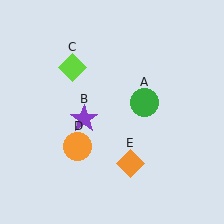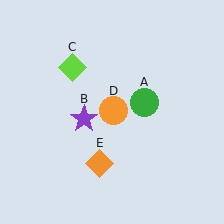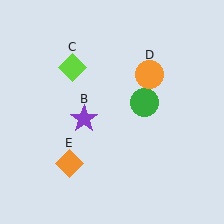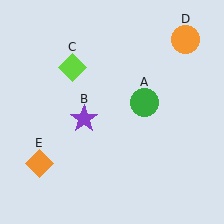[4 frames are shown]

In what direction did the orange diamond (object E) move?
The orange diamond (object E) moved left.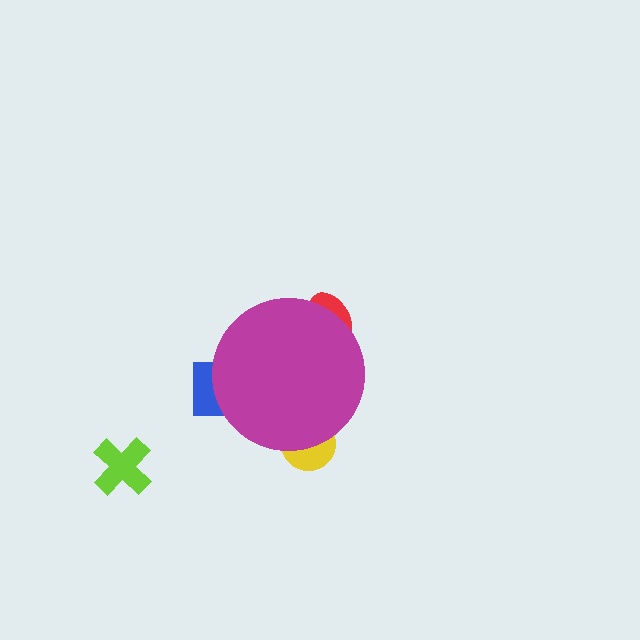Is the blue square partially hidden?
Yes, the blue square is partially hidden behind the magenta circle.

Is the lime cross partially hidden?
No, the lime cross is fully visible.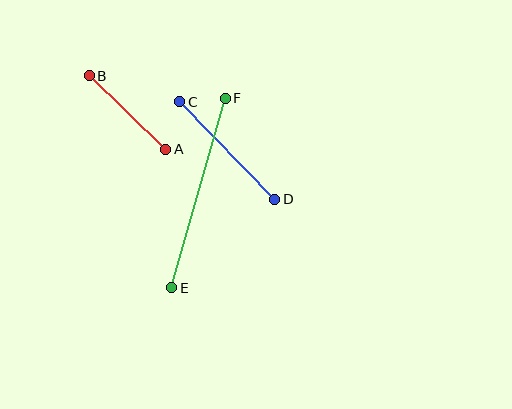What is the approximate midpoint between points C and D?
The midpoint is at approximately (227, 151) pixels.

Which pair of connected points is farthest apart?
Points E and F are farthest apart.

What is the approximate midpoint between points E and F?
The midpoint is at approximately (198, 193) pixels.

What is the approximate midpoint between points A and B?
The midpoint is at approximately (127, 113) pixels.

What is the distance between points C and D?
The distance is approximately 136 pixels.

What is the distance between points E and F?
The distance is approximately 197 pixels.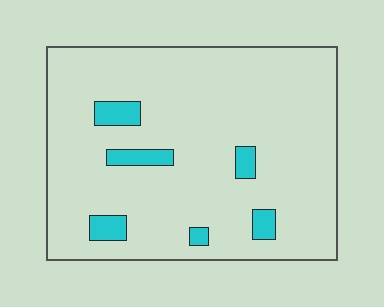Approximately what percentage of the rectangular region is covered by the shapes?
Approximately 10%.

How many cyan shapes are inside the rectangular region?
6.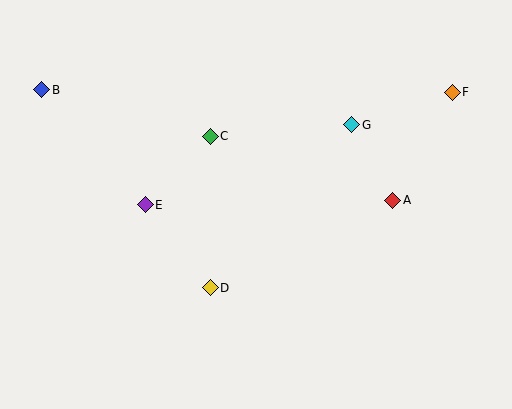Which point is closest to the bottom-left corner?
Point D is closest to the bottom-left corner.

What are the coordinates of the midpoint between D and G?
The midpoint between D and G is at (281, 206).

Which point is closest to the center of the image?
Point C at (210, 136) is closest to the center.